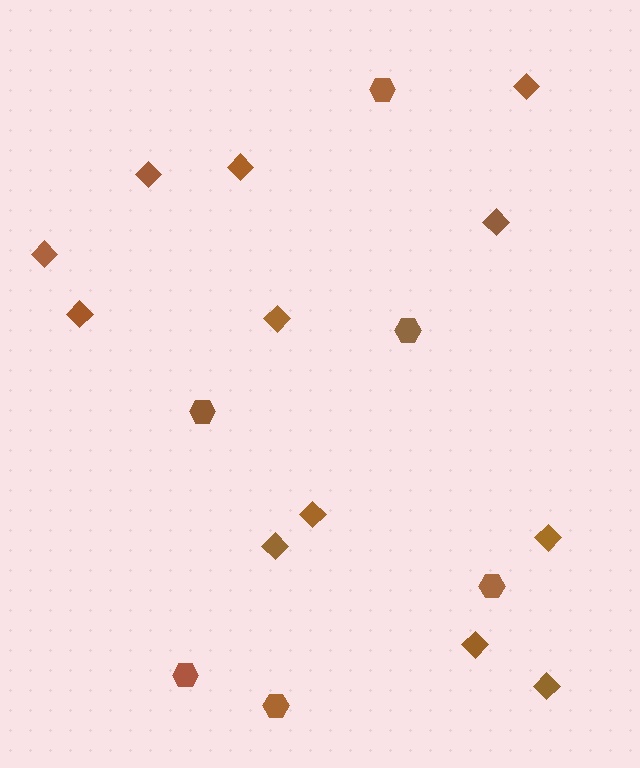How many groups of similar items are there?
There are 2 groups: one group of hexagons (6) and one group of diamonds (12).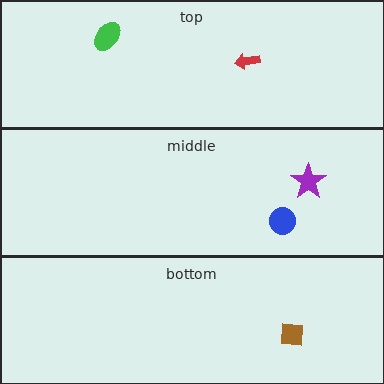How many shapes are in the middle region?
2.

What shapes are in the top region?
The green ellipse, the red arrow.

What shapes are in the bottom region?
The brown square.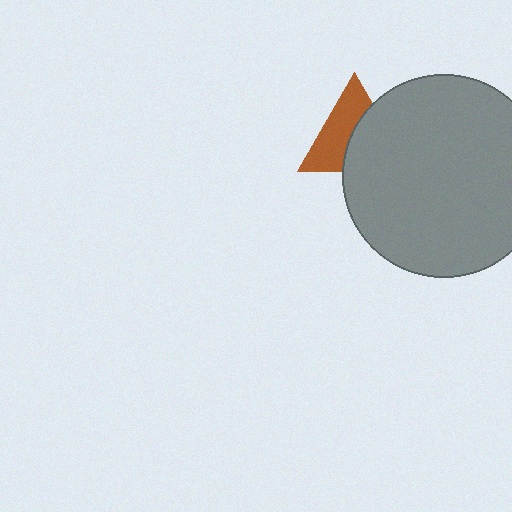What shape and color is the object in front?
The object in front is a gray circle.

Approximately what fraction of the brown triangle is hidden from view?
Roughly 48% of the brown triangle is hidden behind the gray circle.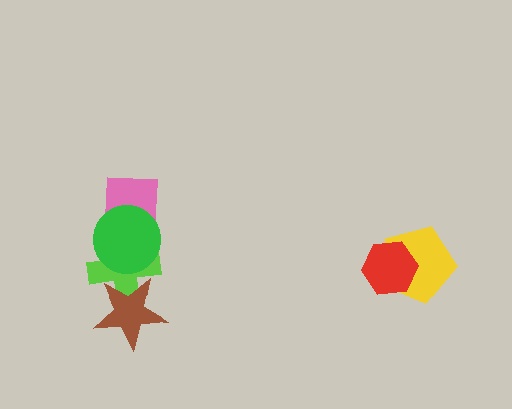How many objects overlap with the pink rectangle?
2 objects overlap with the pink rectangle.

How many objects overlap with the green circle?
2 objects overlap with the green circle.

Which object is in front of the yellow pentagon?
The red hexagon is in front of the yellow pentagon.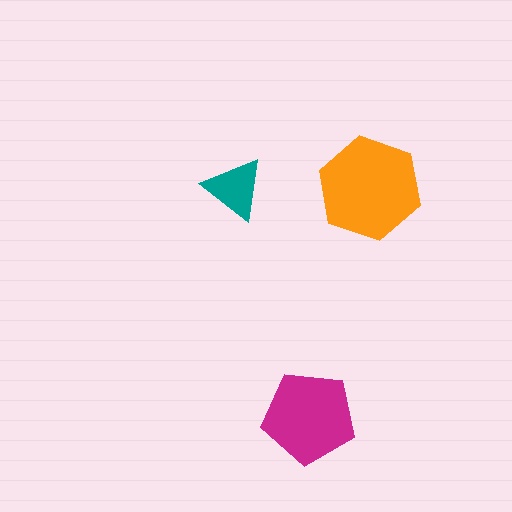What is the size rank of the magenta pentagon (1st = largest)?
2nd.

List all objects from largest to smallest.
The orange hexagon, the magenta pentagon, the teal triangle.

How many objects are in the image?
There are 3 objects in the image.